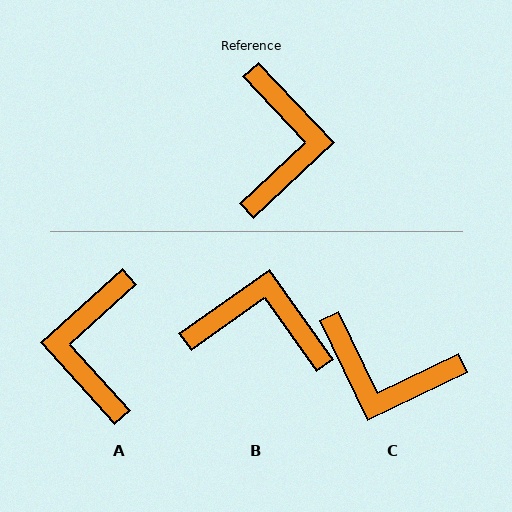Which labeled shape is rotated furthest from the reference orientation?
A, about 179 degrees away.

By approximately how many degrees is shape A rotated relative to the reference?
Approximately 179 degrees counter-clockwise.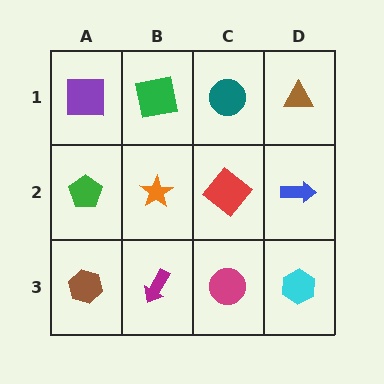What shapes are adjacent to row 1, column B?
An orange star (row 2, column B), a purple square (row 1, column A), a teal circle (row 1, column C).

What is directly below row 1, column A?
A green pentagon.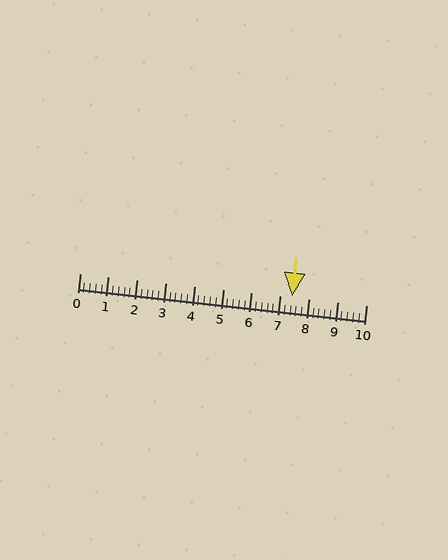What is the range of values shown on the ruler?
The ruler shows values from 0 to 10.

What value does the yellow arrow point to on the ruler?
The yellow arrow points to approximately 7.4.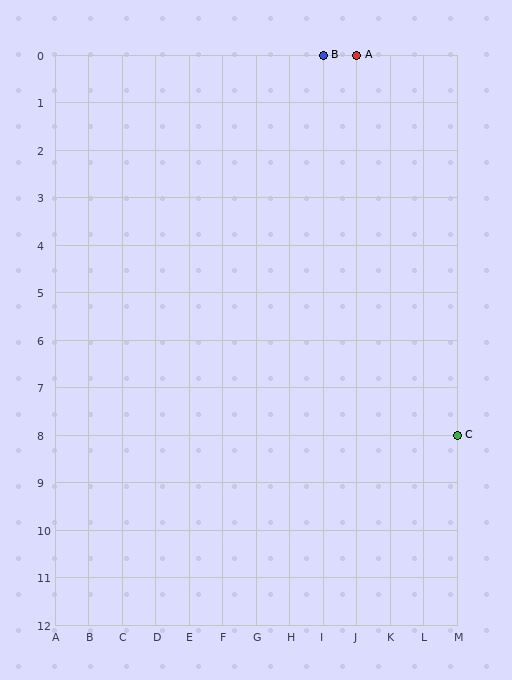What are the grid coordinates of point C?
Point C is at grid coordinates (M, 8).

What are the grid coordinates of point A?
Point A is at grid coordinates (J, 0).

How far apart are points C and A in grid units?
Points C and A are 3 columns and 8 rows apart (about 8.5 grid units diagonally).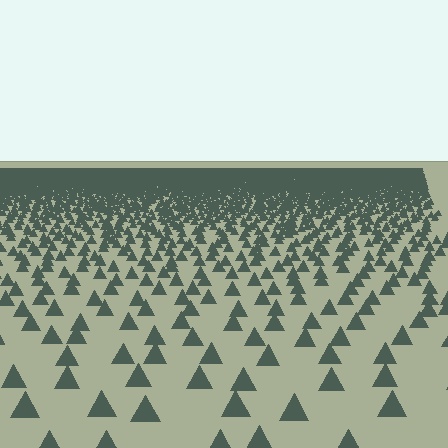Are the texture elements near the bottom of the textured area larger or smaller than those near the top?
Larger. Near the bottom, elements are closer to the viewer and appear at a bigger on-screen size.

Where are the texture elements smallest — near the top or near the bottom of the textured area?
Near the top.